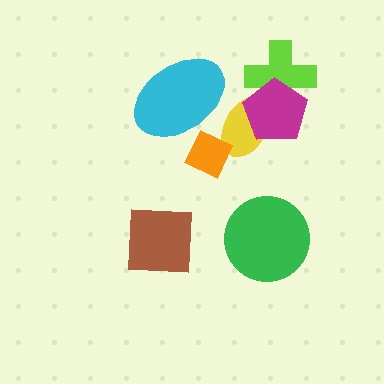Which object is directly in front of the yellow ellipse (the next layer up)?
The lime cross is directly in front of the yellow ellipse.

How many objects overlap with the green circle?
0 objects overlap with the green circle.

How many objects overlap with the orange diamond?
2 objects overlap with the orange diamond.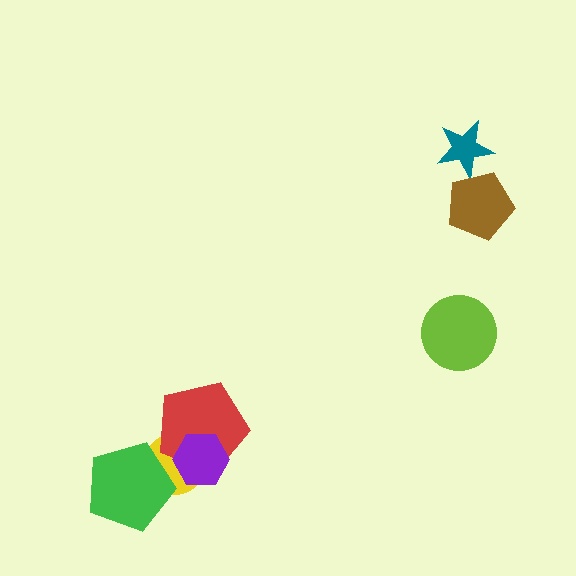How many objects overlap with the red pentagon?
2 objects overlap with the red pentagon.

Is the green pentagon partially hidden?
No, no other shape covers it.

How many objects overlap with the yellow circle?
3 objects overlap with the yellow circle.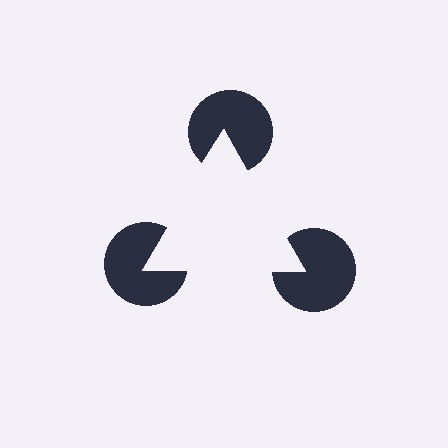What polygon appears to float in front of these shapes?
An illusory triangle — its edges are inferred from the aligned wedge cuts in the pac-man discs, not physically drawn.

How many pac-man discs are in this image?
There are 3 — one at each vertex of the illusory triangle.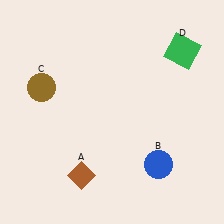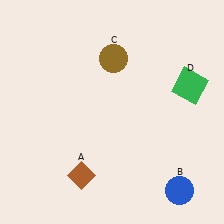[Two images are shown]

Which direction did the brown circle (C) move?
The brown circle (C) moved right.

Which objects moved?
The objects that moved are: the blue circle (B), the brown circle (C), the green square (D).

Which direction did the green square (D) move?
The green square (D) moved down.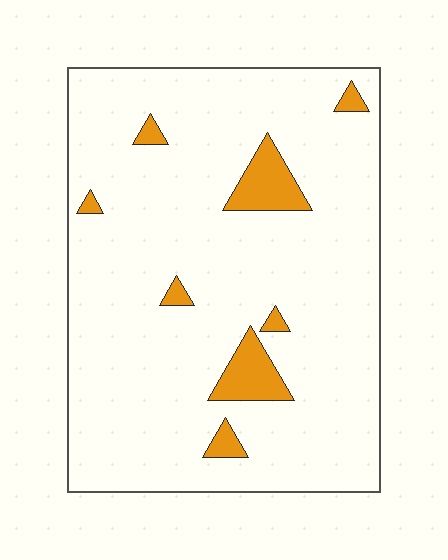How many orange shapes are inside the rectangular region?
8.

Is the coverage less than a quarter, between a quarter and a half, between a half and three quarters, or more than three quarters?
Less than a quarter.